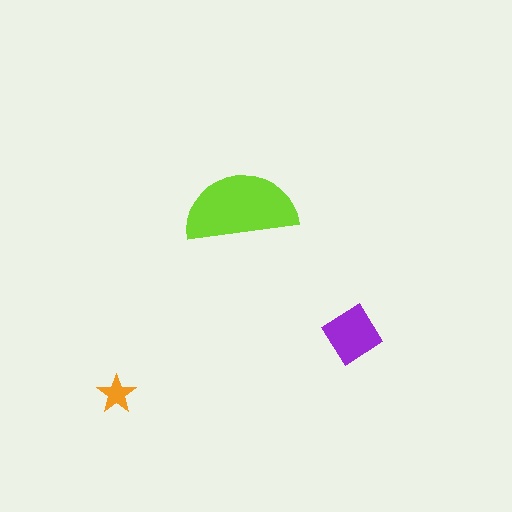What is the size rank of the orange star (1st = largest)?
3rd.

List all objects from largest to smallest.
The lime semicircle, the purple diamond, the orange star.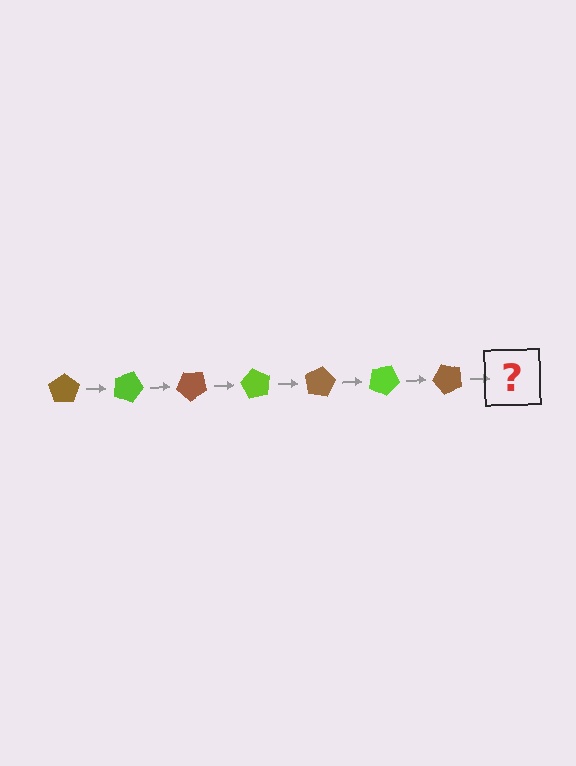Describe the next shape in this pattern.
It should be a lime pentagon, rotated 140 degrees from the start.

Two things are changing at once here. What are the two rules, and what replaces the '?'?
The two rules are that it rotates 20 degrees each step and the color cycles through brown and lime. The '?' should be a lime pentagon, rotated 140 degrees from the start.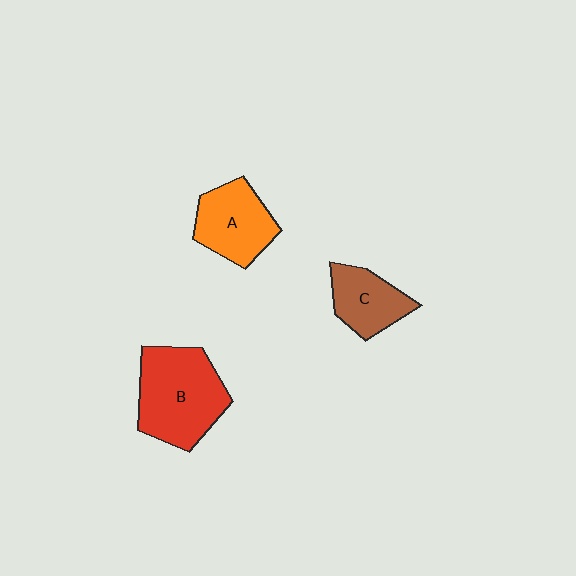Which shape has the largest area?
Shape B (red).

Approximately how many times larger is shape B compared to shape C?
Approximately 1.8 times.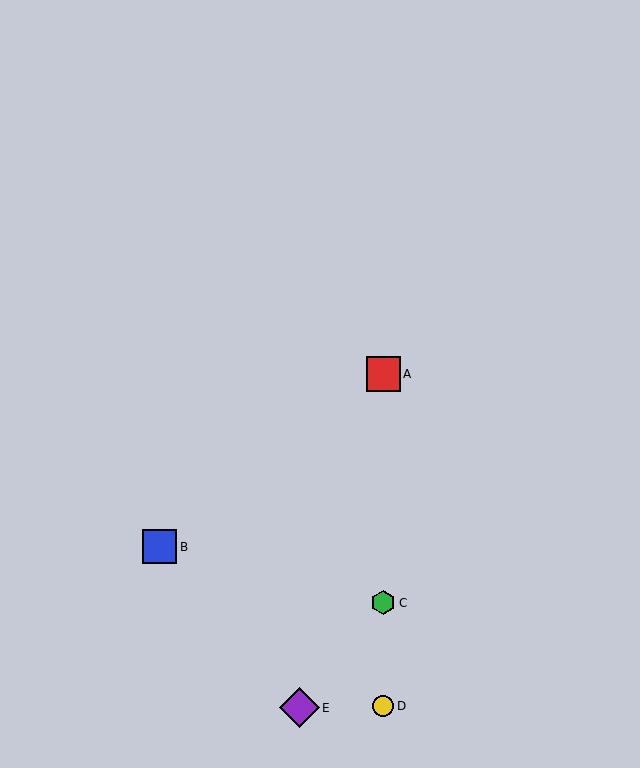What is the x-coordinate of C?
Object C is at x≈383.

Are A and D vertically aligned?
Yes, both are at x≈383.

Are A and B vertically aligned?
No, A is at x≈383 and B is at x≈160.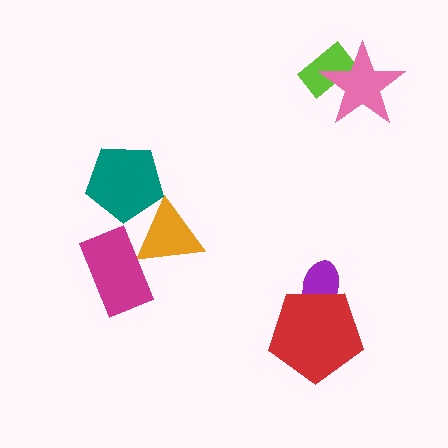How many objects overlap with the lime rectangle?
1 object overlaps with the lime rectangle.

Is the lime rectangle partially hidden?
Yes, it is partially covered by another shape.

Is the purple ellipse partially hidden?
Yes, it is partially covered by another shape.